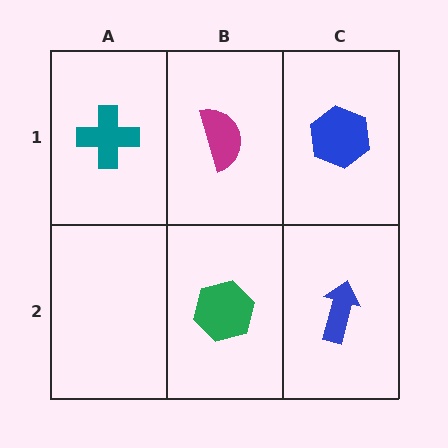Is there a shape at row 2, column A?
No, that cell is empty.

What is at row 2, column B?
A green hexagon.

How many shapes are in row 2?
2 shapes.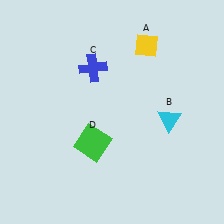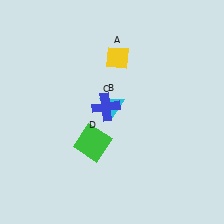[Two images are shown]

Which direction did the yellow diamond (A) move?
The yellow diamond (A) moved left.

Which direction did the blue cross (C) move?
The blue cross (C) moved down.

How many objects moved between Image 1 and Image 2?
3 objects moved between the two images.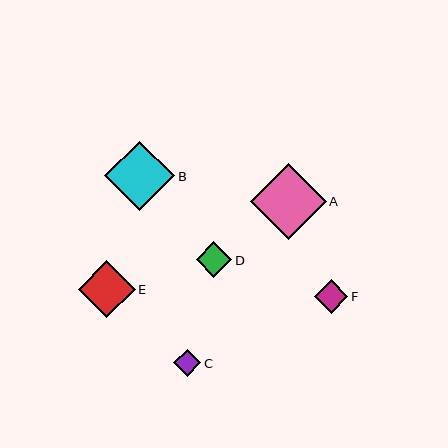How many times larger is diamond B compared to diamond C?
Diamond B is approximately 2.5 times the size of diamond C.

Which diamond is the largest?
Diamond A is the largest with a size of approximately 76 pixels.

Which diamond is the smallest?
Diamond C is the smallest with a size of approximately 27 pixels.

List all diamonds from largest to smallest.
From largest to smallest: A, B, E, D, F, C.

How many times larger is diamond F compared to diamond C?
Diamond F is approximately 1.2 times the size of diamond C.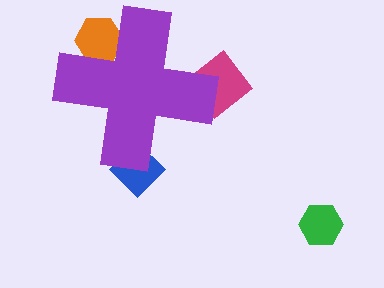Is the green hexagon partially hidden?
No, the green hexagon is fully visible.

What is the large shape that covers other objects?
A purple cross.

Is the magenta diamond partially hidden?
Yes, the magenta diamond is partially hidden behind the purple cross.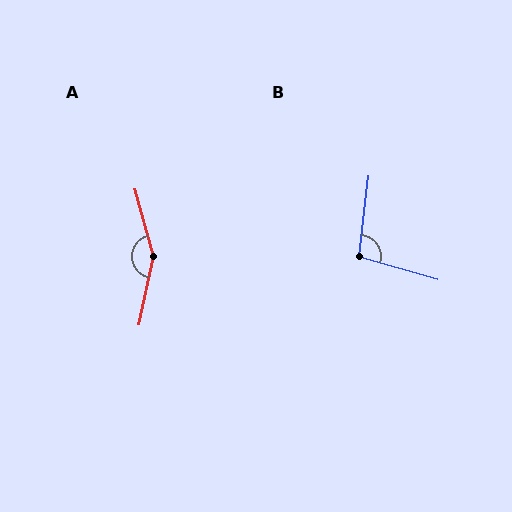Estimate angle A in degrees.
Approximately 152 degrees.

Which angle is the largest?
A, at approximately 152 degrees.